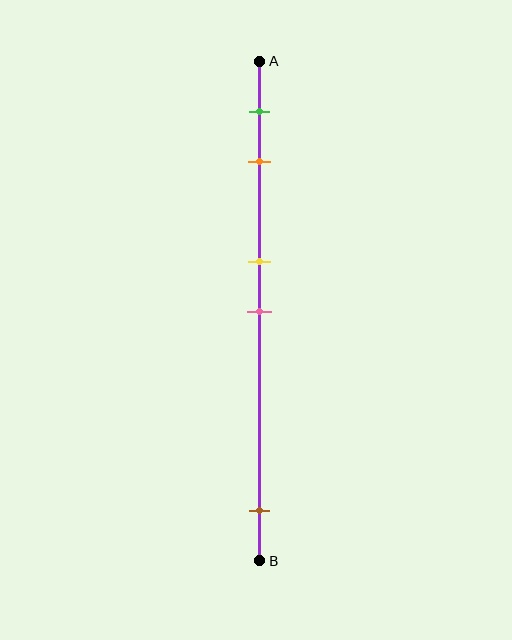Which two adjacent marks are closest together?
The yellow and pink marks are the closest adjacent pair.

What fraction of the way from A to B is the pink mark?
The pink mark is approximately 50% (0.5) of the way from A to B.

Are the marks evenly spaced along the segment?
No, the marks are not evenly spaced.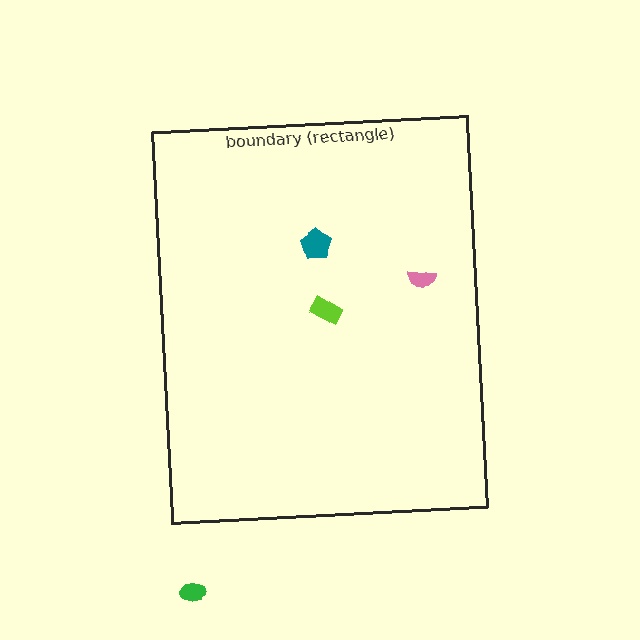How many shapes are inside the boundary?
3 inside, 1 outside.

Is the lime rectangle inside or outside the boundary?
Inside.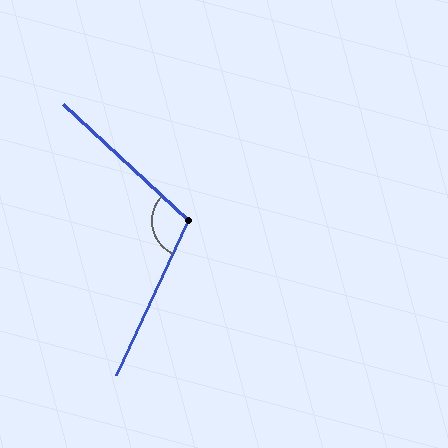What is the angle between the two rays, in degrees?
Approximately 108 degrees.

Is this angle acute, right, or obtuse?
It is obtuse.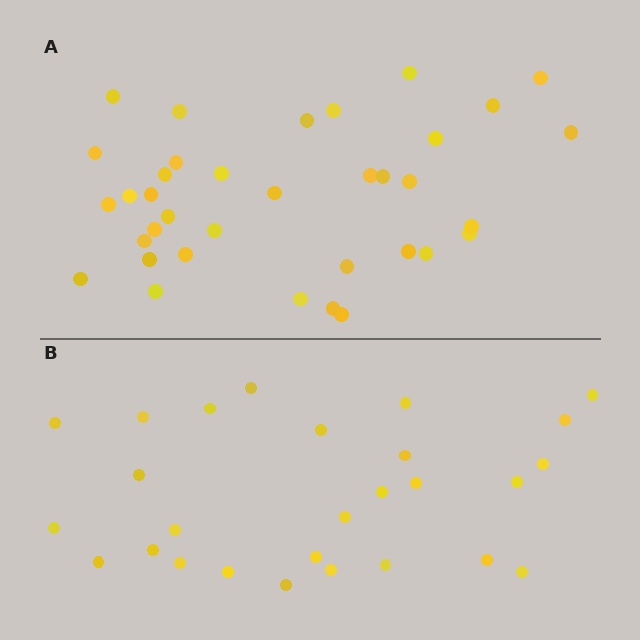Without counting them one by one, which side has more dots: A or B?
Region A (the top region) has more dots.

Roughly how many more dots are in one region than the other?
Region A has roughly 8 or so more dots than region B.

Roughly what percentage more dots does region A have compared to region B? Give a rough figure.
About 35% more.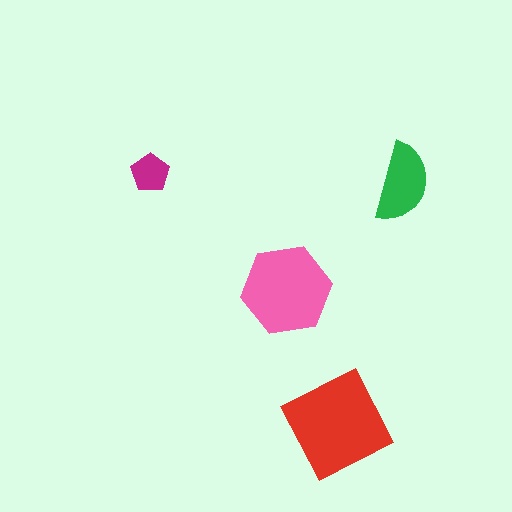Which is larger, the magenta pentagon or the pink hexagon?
The pink hexagon.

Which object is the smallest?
The magenta pentagon.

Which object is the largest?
The red diamond.